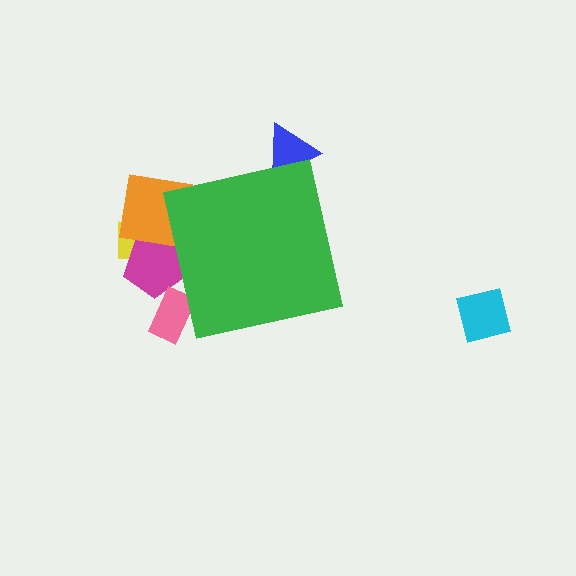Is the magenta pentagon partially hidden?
Yes, the magenta pentagon is partially hidden behind the green square.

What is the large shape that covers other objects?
A green square.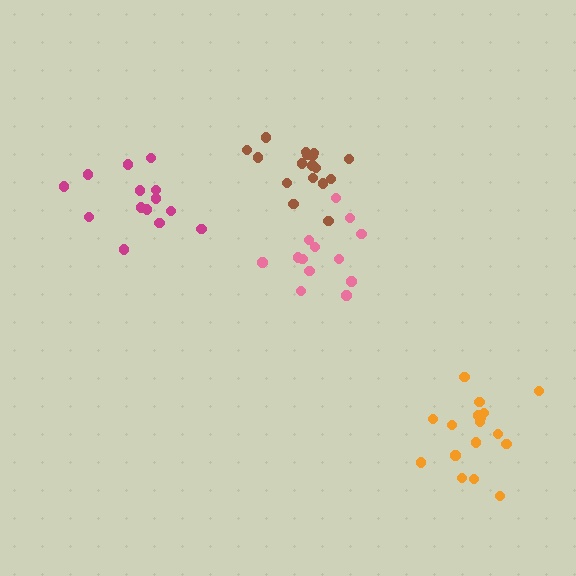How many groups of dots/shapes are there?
There are 4 groups.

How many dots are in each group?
Group 1: 17 dots, Group 2: 13 dots, Group 3: 14 dots, Group 4: 17 dots (61 total).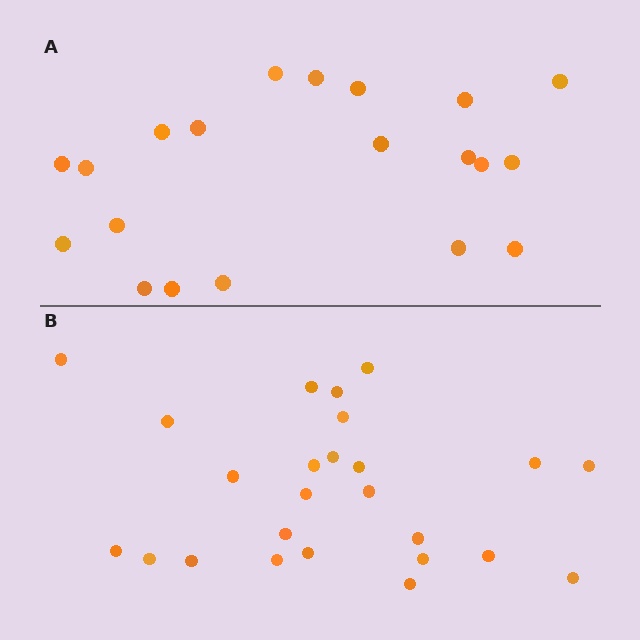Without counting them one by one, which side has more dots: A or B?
Region B (the bottom region) has more dots.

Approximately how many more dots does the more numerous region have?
Region B has about 5 more dots than region A.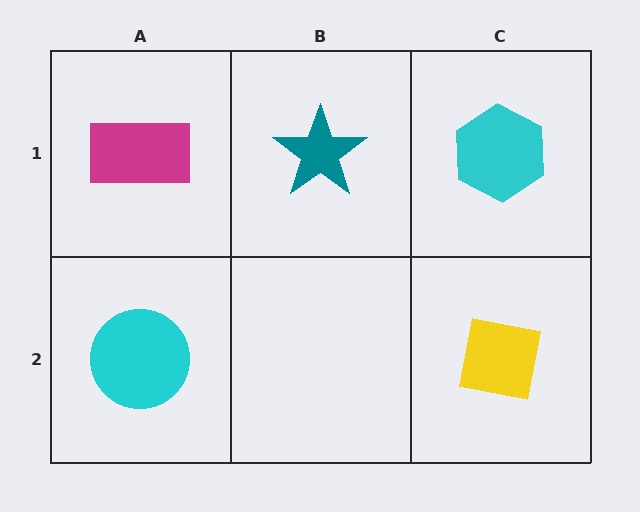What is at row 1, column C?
A cyan hexagon.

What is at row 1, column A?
A magenta rectangle.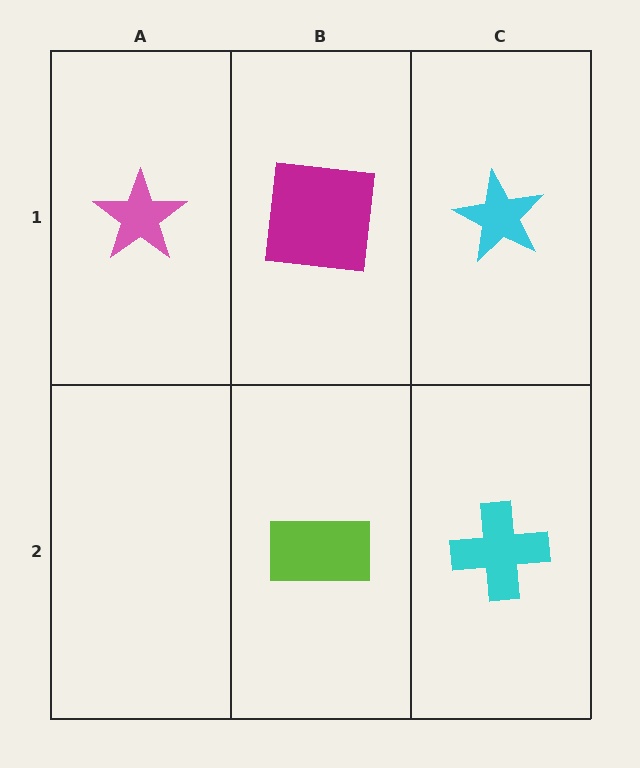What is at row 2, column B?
A lime rectangle.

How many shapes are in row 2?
2 shapes.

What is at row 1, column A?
A pink star.